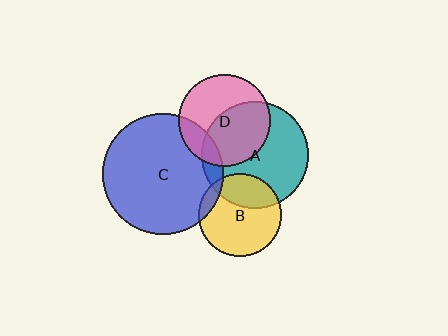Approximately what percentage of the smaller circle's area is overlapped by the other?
Approximately 10%.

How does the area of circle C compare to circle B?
Approximately 2.1 times.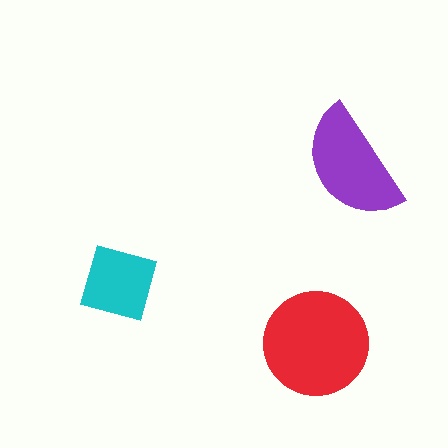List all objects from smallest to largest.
The cyan diamond, the purple semicircle, the red circle.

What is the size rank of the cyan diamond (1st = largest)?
3rd.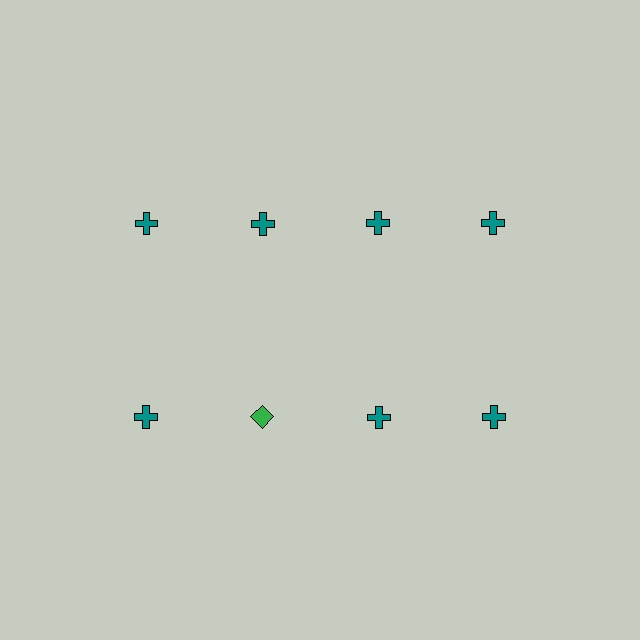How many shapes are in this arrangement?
There are 8 shapes arranged in a grid pattern.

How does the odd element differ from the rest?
It differs in both color (green instead of teal) and shape (diamond instead of cross).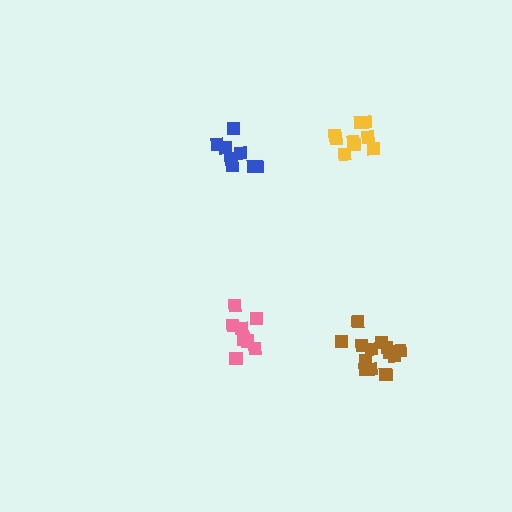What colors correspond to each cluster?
The clusters are colored: pink, blue, yellow, brown.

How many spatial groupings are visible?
There are 4 spatial groupings.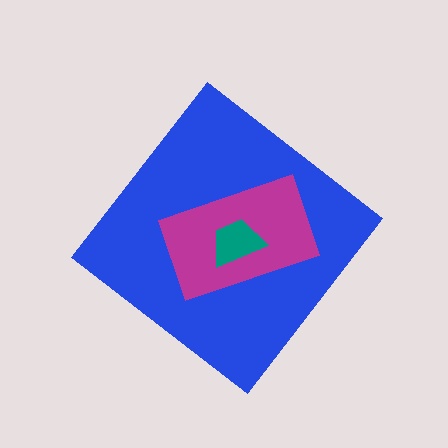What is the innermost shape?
The teal trapezoid.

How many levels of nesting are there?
3.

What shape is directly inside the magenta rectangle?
The teal trapezoid.